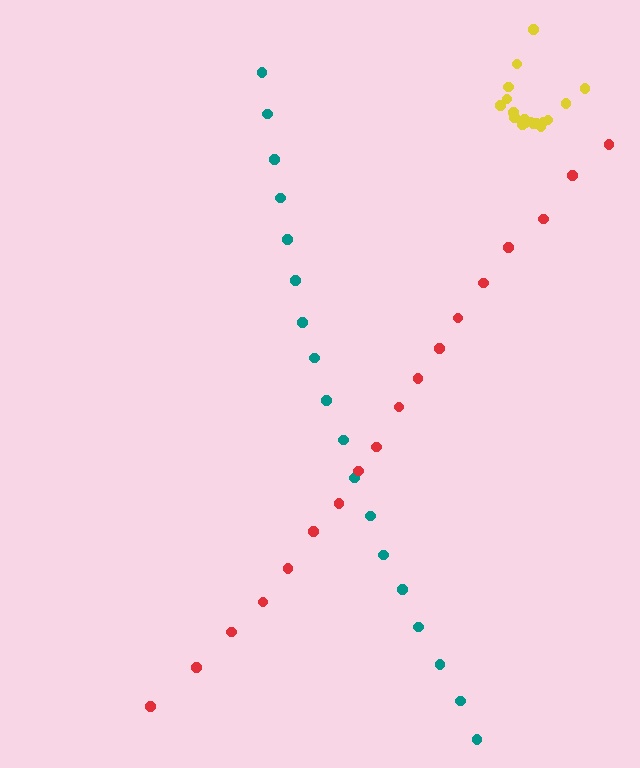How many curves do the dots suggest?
There are 3 distinct paths.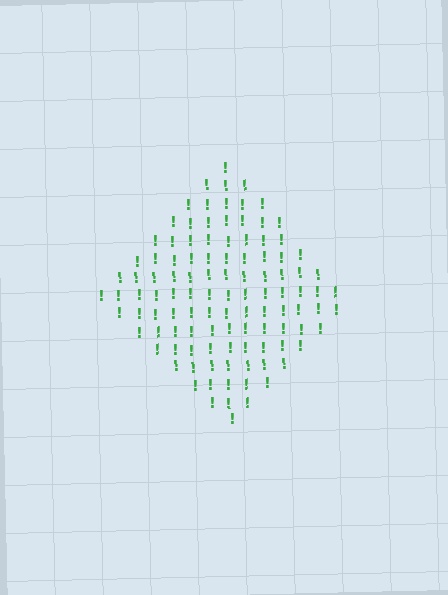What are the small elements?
The small elements are exclamation marks.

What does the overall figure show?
The overall figure shows a diamond.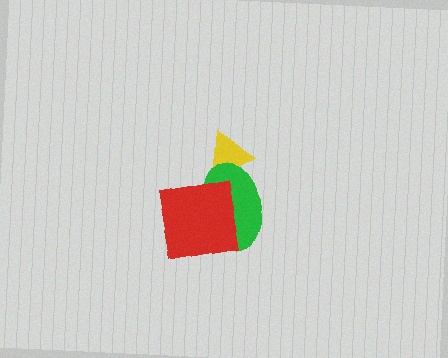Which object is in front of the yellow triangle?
The green ellipse is in front of the yellow triangle.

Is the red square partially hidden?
No, no other shape covers it.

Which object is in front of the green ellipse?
The red square is in front of the green ellipse.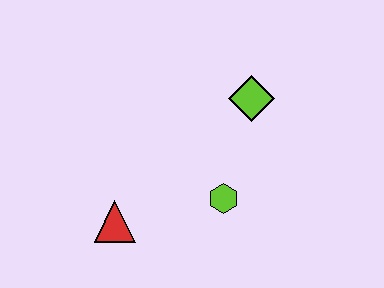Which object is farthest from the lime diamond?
The red triangle is farthest from the lime diamond.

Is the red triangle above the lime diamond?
No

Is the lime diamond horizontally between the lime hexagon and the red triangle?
No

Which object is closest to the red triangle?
The lime hexagon is closest to the red triangle.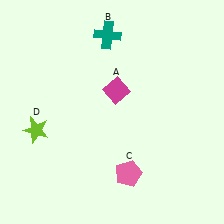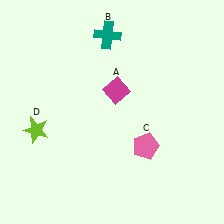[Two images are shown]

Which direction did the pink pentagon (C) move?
The pink pentagon (C) moved up.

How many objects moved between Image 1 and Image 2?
1 object moved between the two images.